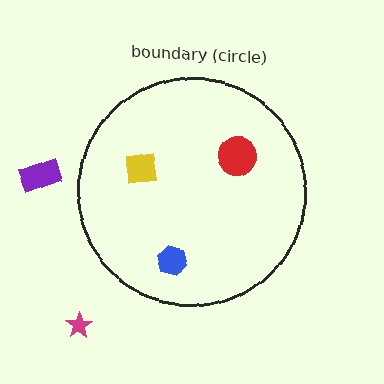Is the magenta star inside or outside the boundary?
Outside.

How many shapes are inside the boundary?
3 inside, 2 outside.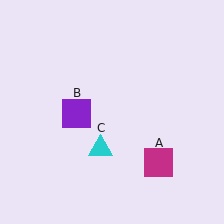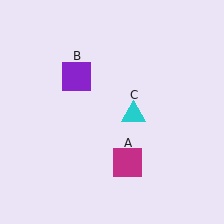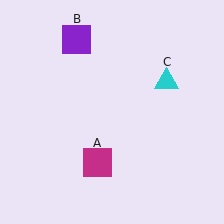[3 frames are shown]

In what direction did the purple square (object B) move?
The purple square (object B) moved up.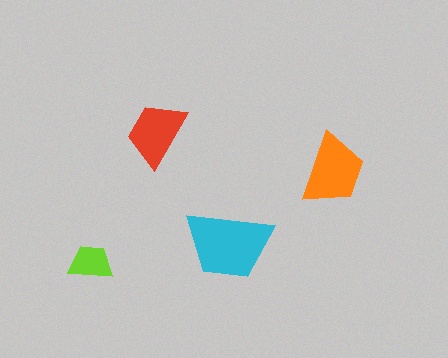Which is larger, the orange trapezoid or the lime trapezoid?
The orange one.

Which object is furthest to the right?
The orange trapezoid is rightmost.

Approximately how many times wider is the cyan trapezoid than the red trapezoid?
About 1.5 times wider.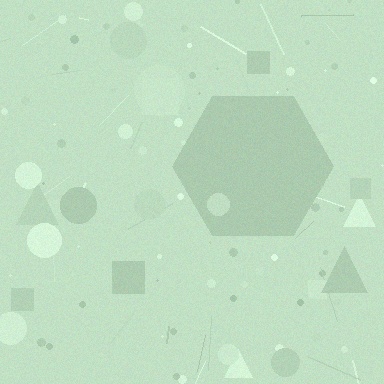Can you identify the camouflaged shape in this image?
The camouflaged shape is a hexagon.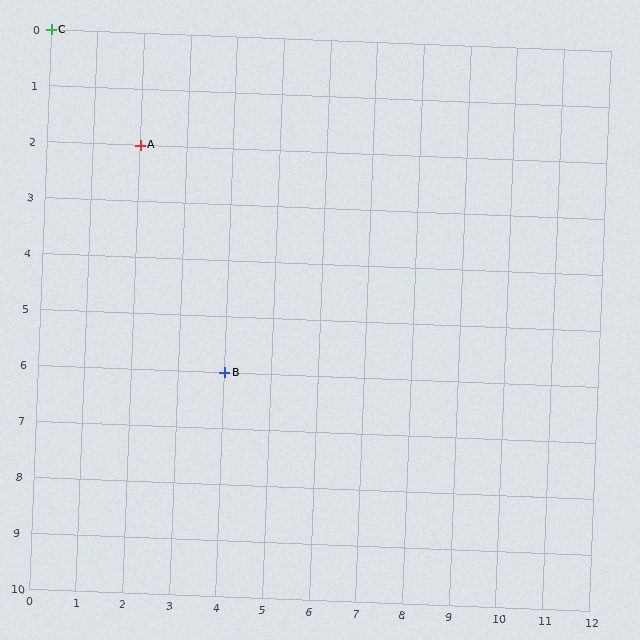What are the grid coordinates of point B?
Point B is at grid coordinates (4, 6).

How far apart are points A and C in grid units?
Points A and C are 2 columns and 2 rows apart (about 2.8 grid units diagonally).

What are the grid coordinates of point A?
Point A is at grid coordinates (2, 2).